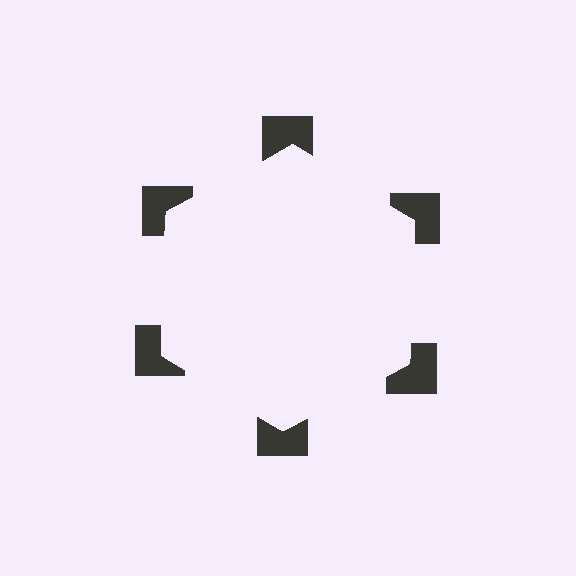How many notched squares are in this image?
There are 6 — one at each vertex of the illusory hexagon.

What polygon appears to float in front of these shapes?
An illusory hexagon — its edges are inferred from the aligned wedge cuts in the notched squares, not physically drawn.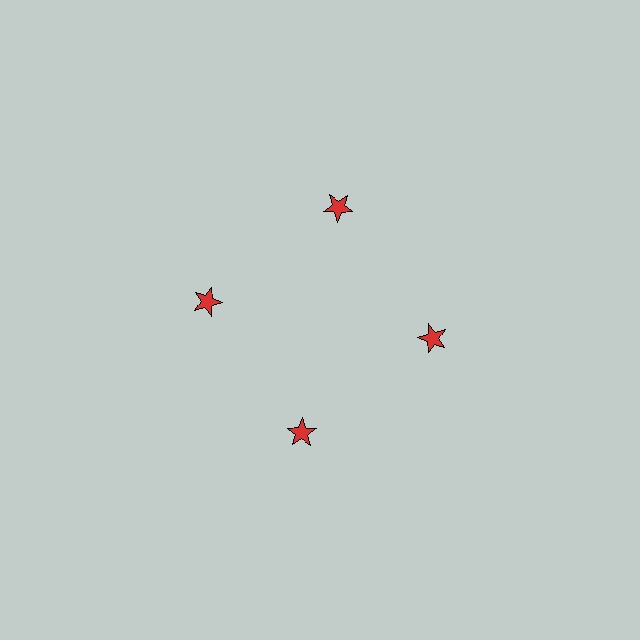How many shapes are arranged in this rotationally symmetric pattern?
There are 4 shapes, arranged in 4 groups of 1.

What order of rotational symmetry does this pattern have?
This pattern has 4-fold rotational symmetry.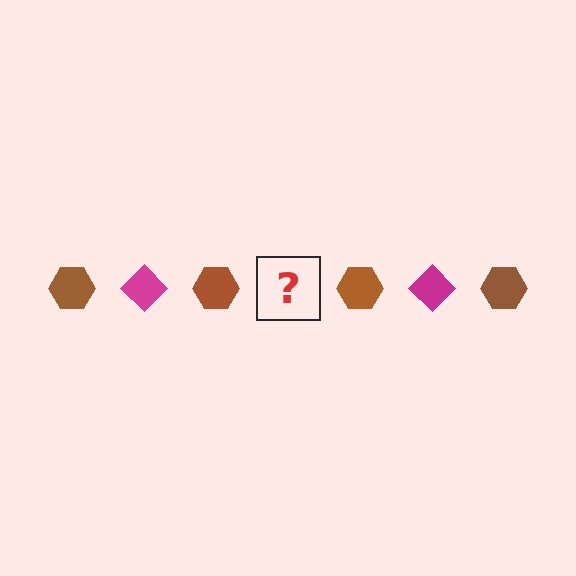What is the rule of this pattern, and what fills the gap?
The rule is that the pattern alternates between brown hexagon and magenta diamond. The gap should be filled with a magenta diamond.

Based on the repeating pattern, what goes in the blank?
The blank should be a magenta diamond.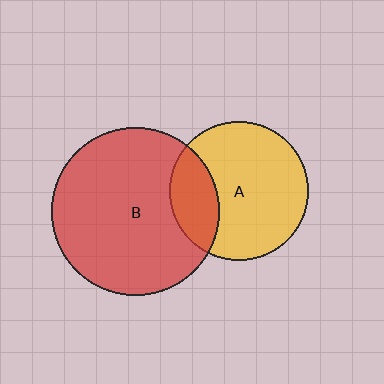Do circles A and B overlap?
Yes.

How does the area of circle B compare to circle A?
Approximately 1.5 times.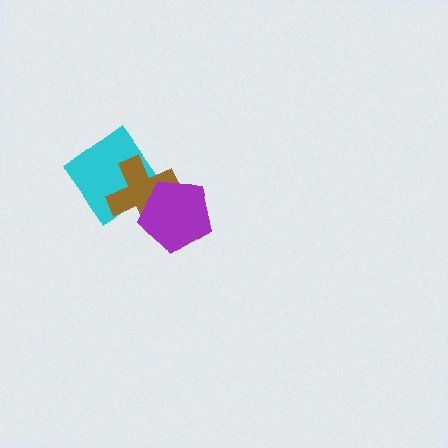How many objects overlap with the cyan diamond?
1 object overlaps with the cyan diamond.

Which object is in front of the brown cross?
The purple pentagon is in front of the brown cross.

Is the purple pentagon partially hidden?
No, no other shape covers it.